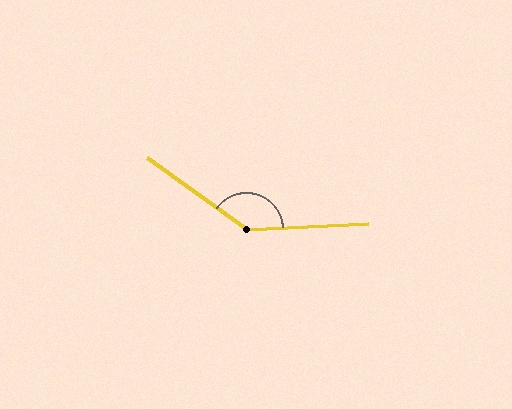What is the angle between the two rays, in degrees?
Approximately 142 degrees.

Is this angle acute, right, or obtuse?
It is obtuse.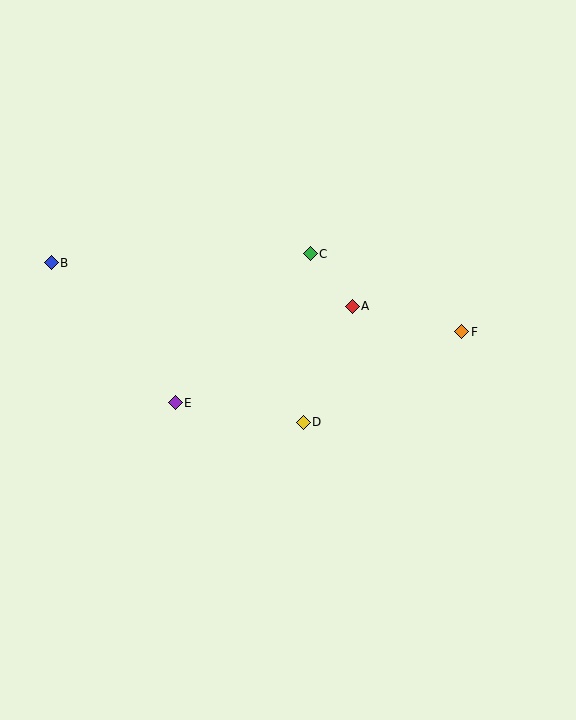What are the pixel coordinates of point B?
Point B is at (51, 263).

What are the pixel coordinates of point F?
Point F is at (462, 332).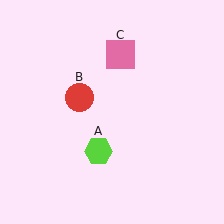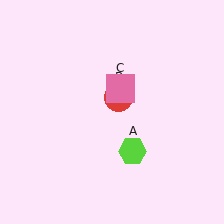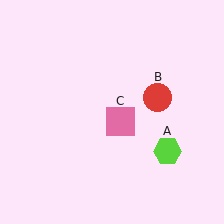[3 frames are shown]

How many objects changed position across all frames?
3 objects changed position: lime hexagon (object A), red circle (object B), pink square (object C).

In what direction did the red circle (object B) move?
The red circle (object B) moved right.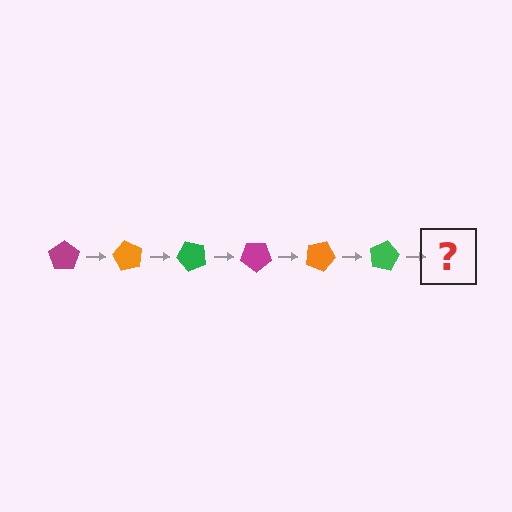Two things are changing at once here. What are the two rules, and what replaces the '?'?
The two rules are that it rotates 60 degrees each step and the color cycles through magenta, orange, and green. The '?' should be a magenta pentagon, rotated 360 degrees from the start.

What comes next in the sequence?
The next element should be a magenta pentagon, rotated 360 degrees from the start.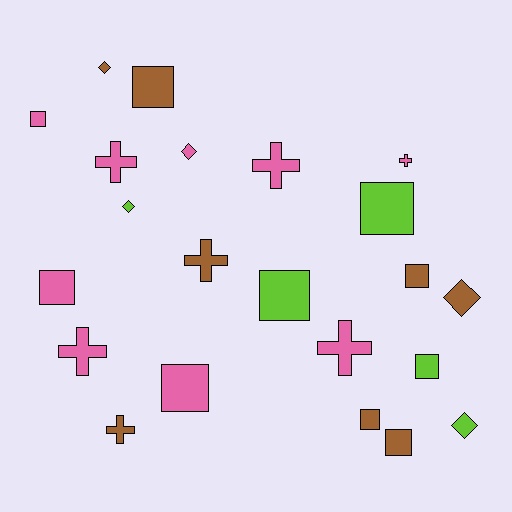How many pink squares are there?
There are 3 pink squares.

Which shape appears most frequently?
Square, with 10 objects.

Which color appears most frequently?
Pink, with 9 objects.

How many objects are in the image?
There are 22 objects.